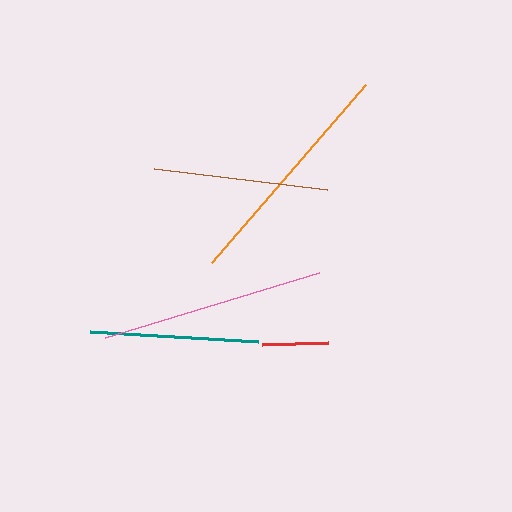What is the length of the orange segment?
The orange segment is approximately 236 pixels long.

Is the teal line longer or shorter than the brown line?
The brown line is longer than the teal line.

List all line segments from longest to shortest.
From longest to shortest: orange, pink, brown, teal, red.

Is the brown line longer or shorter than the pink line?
The pink line is longer than the brown line.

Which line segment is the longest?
The orange line is the longest at approximately 236 pixels.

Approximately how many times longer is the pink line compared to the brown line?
The pink line is approximately 1.3 times the length of the brown line.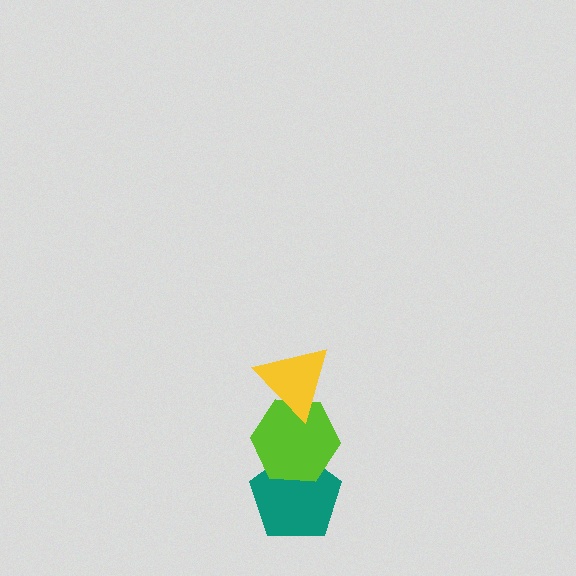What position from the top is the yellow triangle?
The yellow triangle is 1st from the top.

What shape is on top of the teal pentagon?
The lime hexagon is on top of the teal pentagon.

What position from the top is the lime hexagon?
The lime hexagon is 2nd from the top.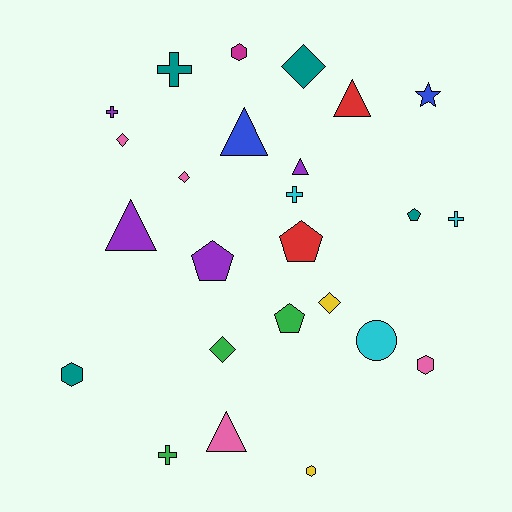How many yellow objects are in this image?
There are 2 yellow objects.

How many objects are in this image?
There are 25 objects.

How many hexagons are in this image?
There are 4 hexagons.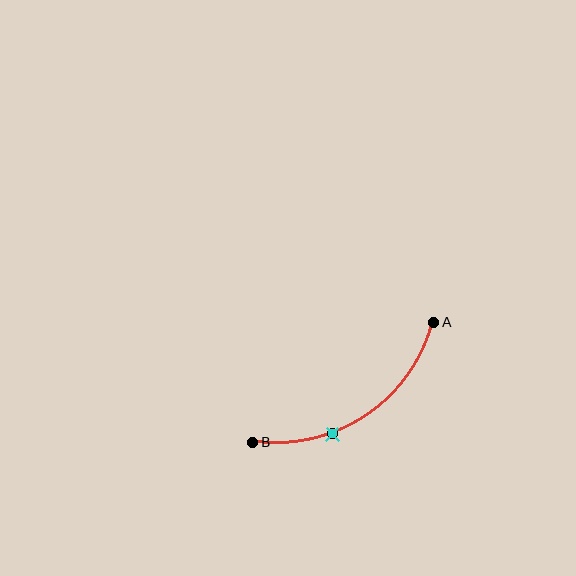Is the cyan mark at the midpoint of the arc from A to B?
No. The cyan mark lies on the arc but is closer to endpoint B. The arc midpoint would be at the point on the curve equidistant along the arc from both A and B.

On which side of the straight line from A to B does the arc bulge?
The arc bulges below the straight line connecting A and B.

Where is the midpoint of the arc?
The arc midpoint is the point on the curve farthest from the straight line joining A and B. It sits below that line.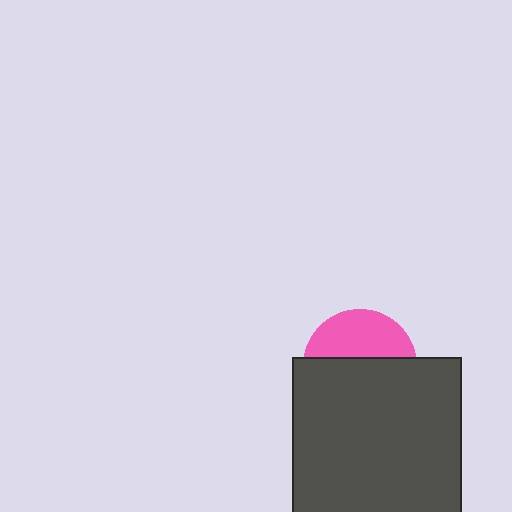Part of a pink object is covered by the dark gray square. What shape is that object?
It is a circle.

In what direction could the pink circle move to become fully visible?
The pink circle could move up. That would shift it out from behind the dark gray square entirely.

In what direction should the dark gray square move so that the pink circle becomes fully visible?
The dark gray square should move down. That is the shortest direction to clear the overlap and leave the pink circle fully visible.